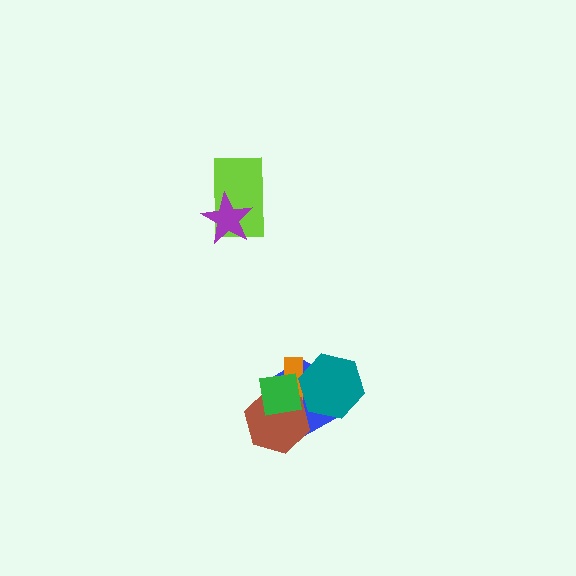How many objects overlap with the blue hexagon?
4 objects overlap with the blue hexagon.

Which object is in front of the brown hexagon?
The green square is in front of the brown hexagon.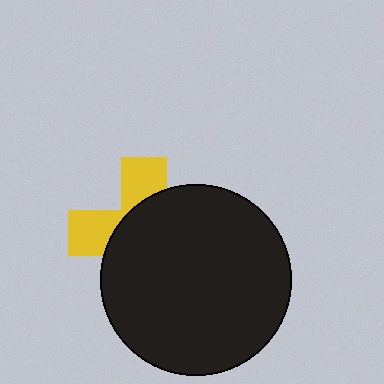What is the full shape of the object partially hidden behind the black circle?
The partially hidden object is a yellow cross.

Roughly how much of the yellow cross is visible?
A small part of it is visible (roughly 34%).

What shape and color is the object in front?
The object in front is a black circle.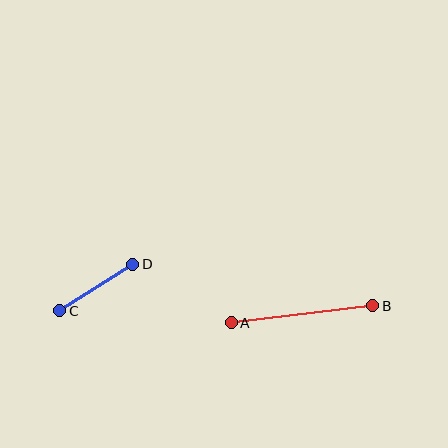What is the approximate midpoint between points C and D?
The midpoint is at approximately (96, 288) pixels.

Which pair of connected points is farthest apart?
Points A and B are farthest apart.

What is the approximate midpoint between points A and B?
The midpoint is at approximately (302, 314) pixels.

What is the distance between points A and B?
The distance is approximately 143 pixels.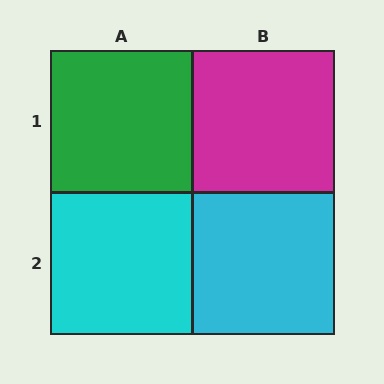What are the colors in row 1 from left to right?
Green, magenta.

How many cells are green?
1 cell is green.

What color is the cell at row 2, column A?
Cyan.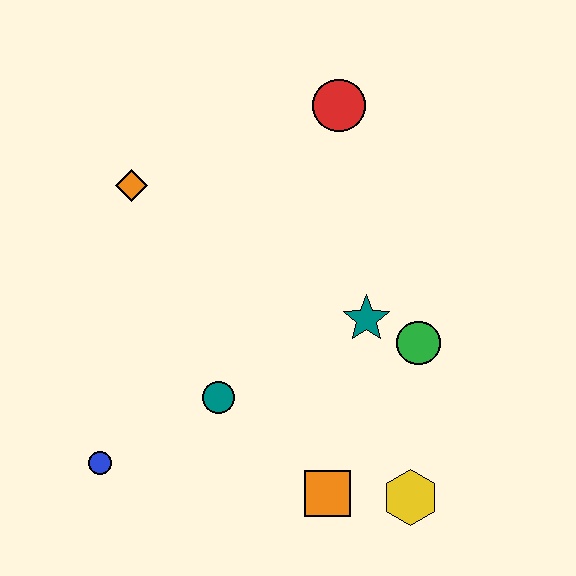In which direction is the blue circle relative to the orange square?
The blue circle is to the left of the orange square.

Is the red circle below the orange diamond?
No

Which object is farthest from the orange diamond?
The yellow hexagon is farthest from the orange diamond.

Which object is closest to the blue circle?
The teal circle is closest to the blue circle.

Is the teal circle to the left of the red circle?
Yes